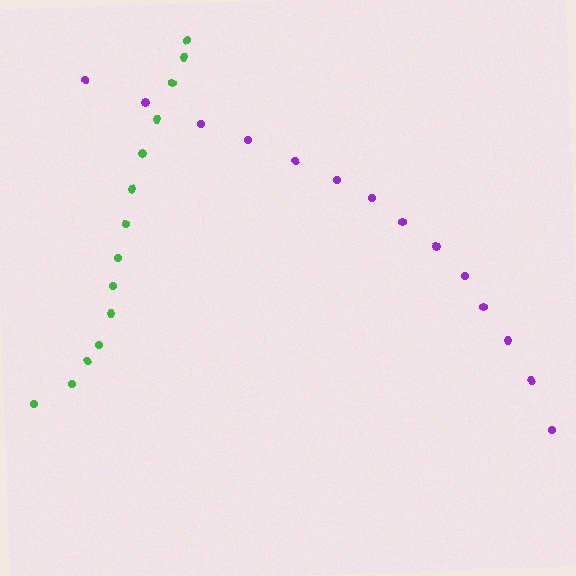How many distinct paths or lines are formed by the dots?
There are 2 distinct paths.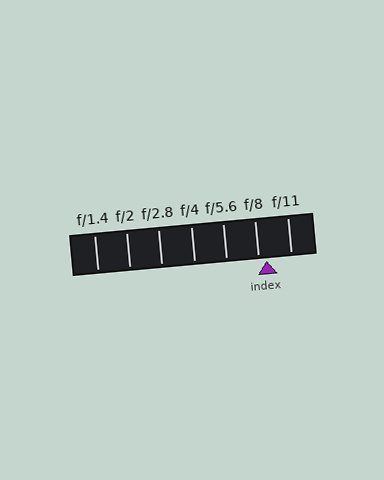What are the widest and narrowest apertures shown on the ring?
The widest aperture shown is f/1.4 and the narrowest is f/11.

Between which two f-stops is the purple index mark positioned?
The index mark is between f/8 and f/11.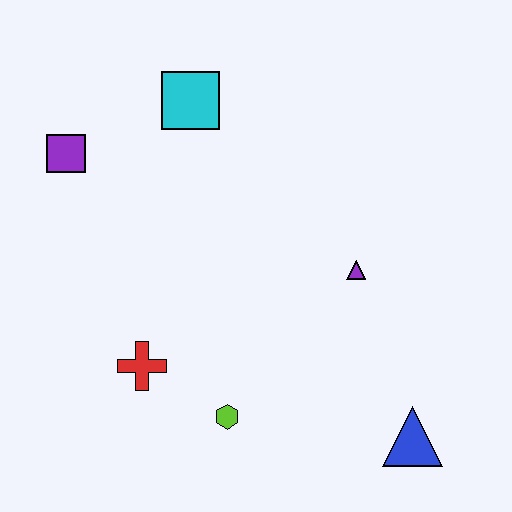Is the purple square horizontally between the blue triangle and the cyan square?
No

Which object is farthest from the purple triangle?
The purple square is farthest from the purple triangle.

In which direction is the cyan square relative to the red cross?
The cyan square is above the red cross.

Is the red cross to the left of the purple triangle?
Yes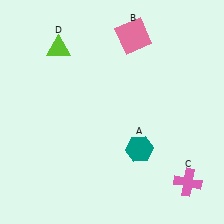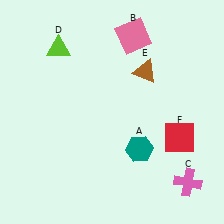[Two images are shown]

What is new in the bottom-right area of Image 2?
A red square (F) was added in the bottom-right area of Image 2.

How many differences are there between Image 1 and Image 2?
There are 2 differences between the two images.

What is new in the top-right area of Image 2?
A brown triangle (E) was added in the top-right area of Image 2.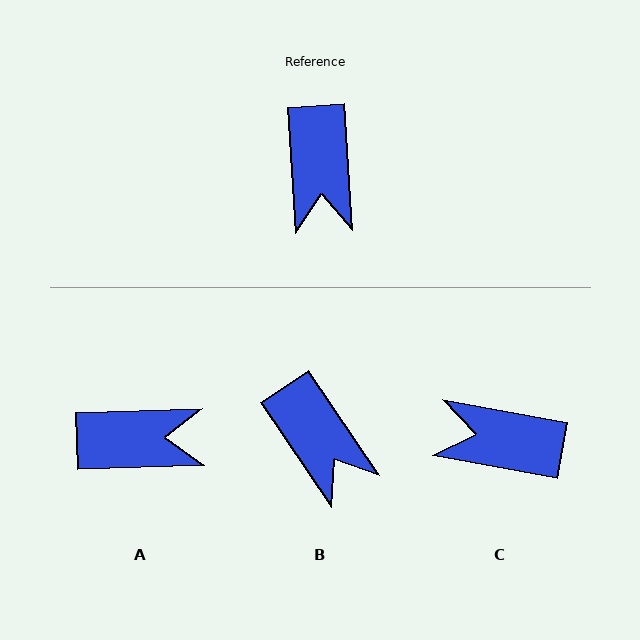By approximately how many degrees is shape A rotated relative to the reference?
Approximately 88 degrees counter-clockwise.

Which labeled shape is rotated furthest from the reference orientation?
C, about 104 degrees away.